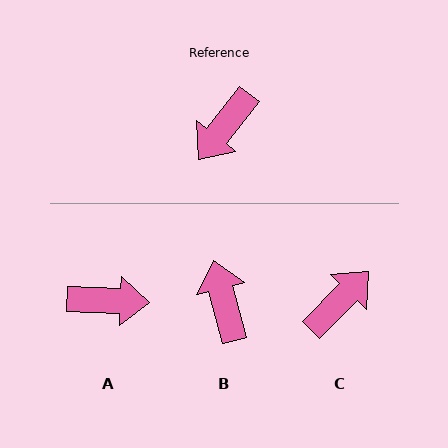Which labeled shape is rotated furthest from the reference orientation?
C, about 174 degrees away.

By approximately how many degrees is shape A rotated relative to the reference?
Approximately 126 degrees counter-clockwise.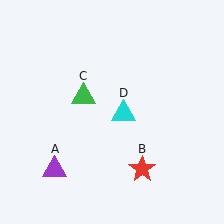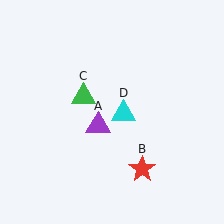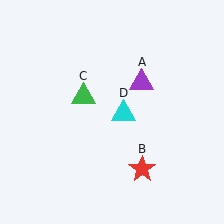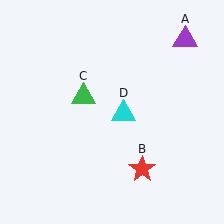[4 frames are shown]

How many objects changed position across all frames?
1 object changed position: purple triangle (object A).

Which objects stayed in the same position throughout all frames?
Red star (object B) and green triangle (object C) and cyan triangle (object D) remained stationary.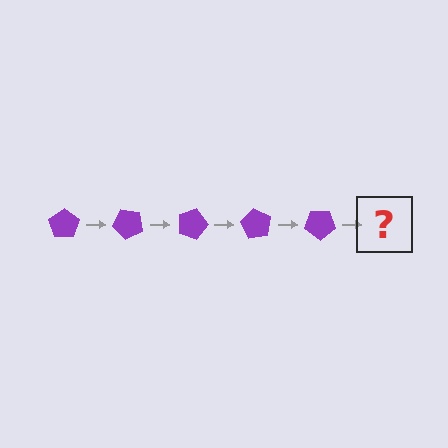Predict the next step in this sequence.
The next step is a purple pentagon rotated 225 degrees.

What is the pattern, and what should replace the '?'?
The pattern is that the pentagon rotates 45 degrees each step. The '?' should be a purple pentagon rotated 225 degrees.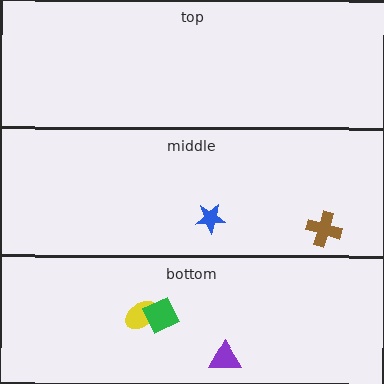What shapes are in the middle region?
The brown cross, the blue star.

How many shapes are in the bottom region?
3.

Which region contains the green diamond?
The bottom region.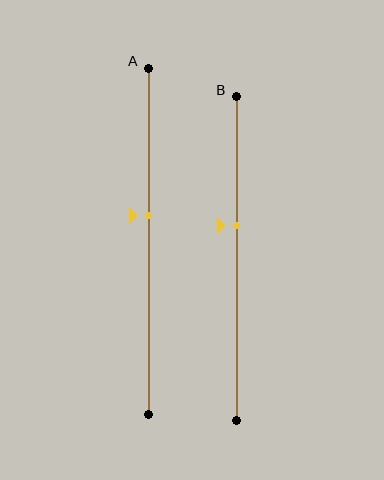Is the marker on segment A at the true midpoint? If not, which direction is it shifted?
No, the marker on segment A is shifted upward by about 7% of the segment length.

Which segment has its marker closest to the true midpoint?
Segment A has its marker closest to the true midpoint.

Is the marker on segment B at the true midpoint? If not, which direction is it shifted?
No, the marker on segment B is shifted upward by about 10% of the segment length.